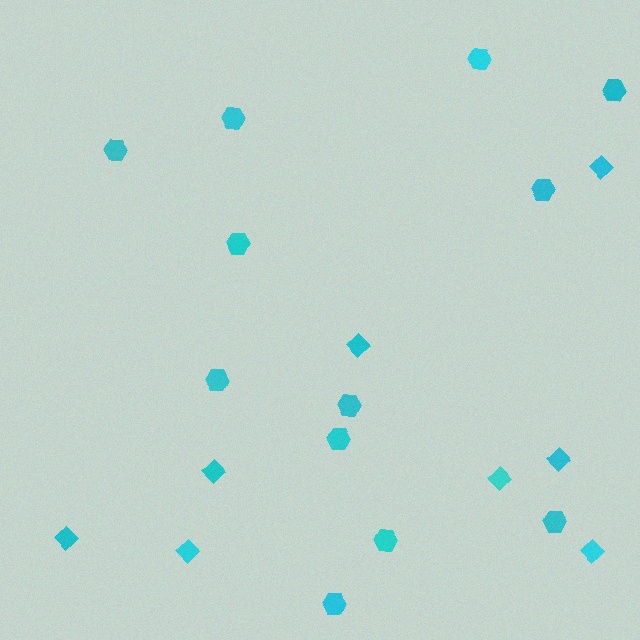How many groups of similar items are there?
There are 2 groups: one group of diamonds (8) and one group of hexagons (12).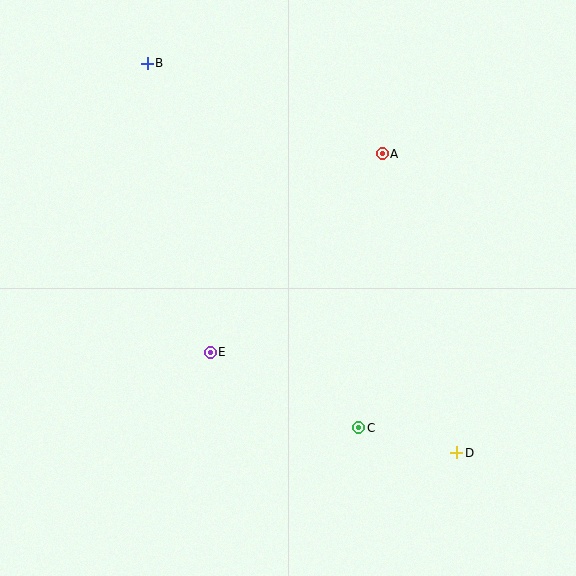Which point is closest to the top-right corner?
Point A is closest to the top-right corner.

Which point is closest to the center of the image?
Point E at (210, 352) is closest to the center.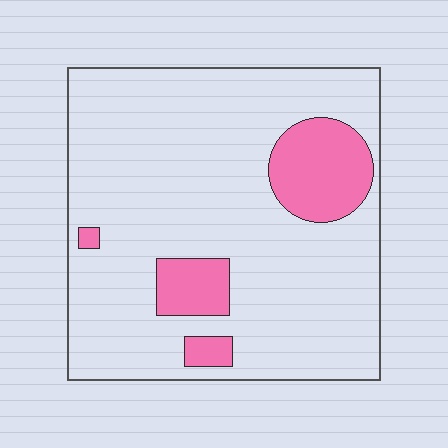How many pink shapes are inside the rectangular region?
4.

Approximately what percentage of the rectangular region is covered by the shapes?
Approximately 15%.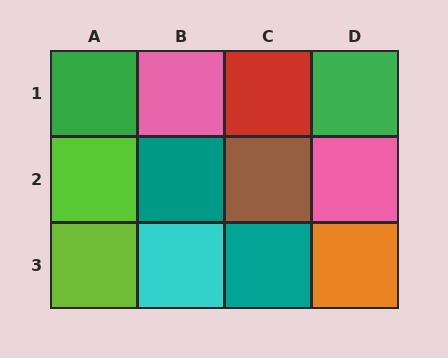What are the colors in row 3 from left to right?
Lime, cyan, teal, orange.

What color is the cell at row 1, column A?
Green.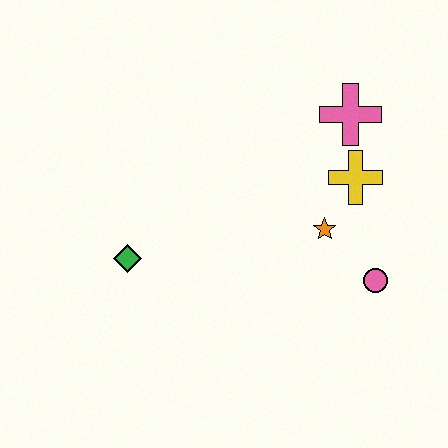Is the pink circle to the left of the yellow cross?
No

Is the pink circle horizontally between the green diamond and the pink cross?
No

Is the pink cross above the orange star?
Yes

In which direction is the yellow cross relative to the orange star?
The yellow cross is above the orange star.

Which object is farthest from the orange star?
The green diamond is farthest from the orange star.